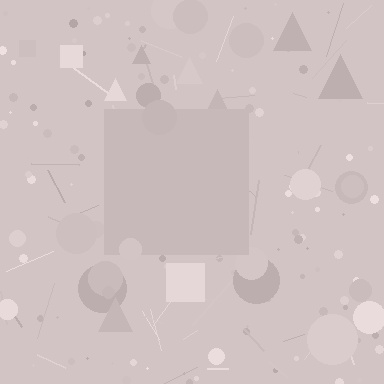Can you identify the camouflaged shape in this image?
The camouflaged shape is a square.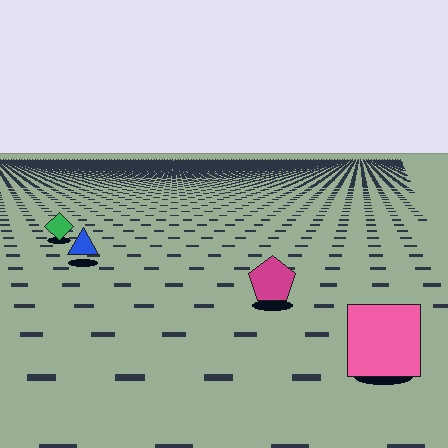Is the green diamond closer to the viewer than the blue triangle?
No. The blue triangle is closer — you can tell from the texture gradient: the ground texture is coarser near it.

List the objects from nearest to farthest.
From nearest to farthest: the pink square, the magenta pentagon, the blue triangle, the green diamond.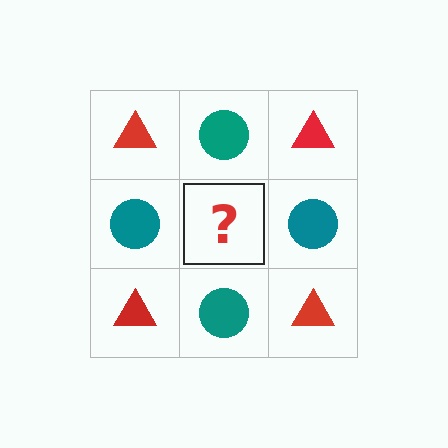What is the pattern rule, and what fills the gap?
The rule is that it alternates red triangle and teal circle in a checkerboard pattern. The gap should be filled with a red triangle.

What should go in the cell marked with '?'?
The missing cell should contain a red triangle.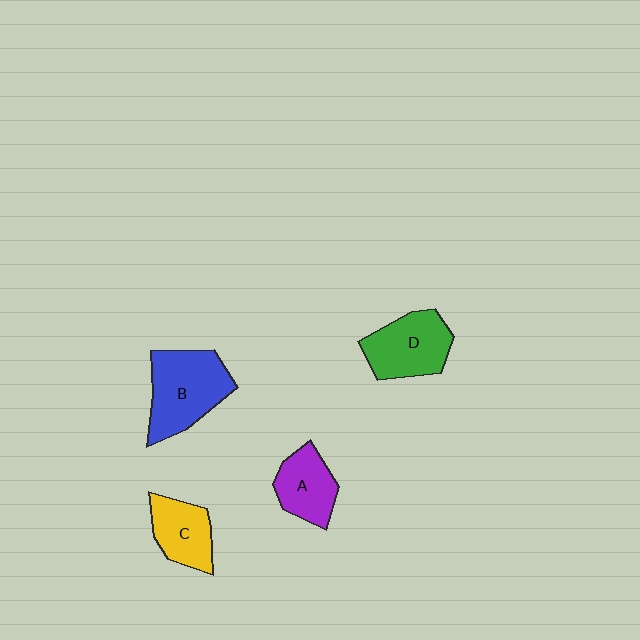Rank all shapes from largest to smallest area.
From largest to smallest: B (blue), D (green), A (purple), C (yellow).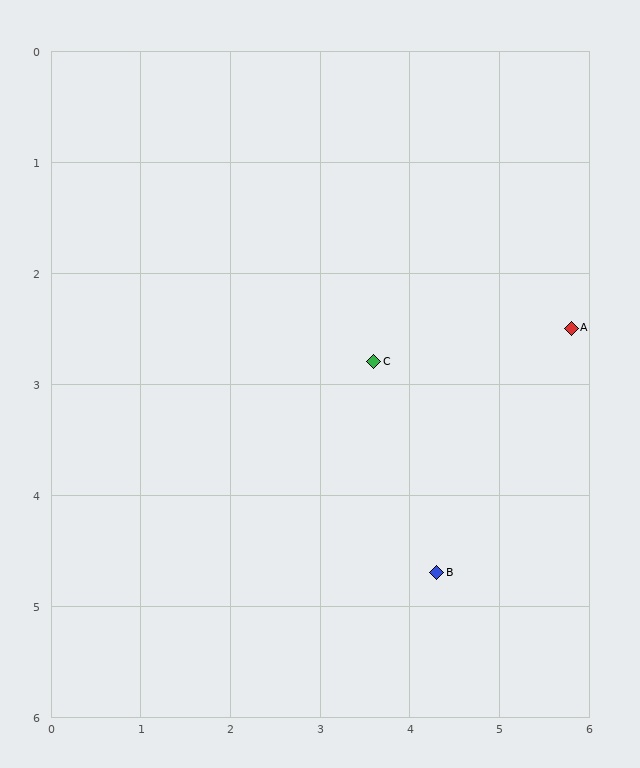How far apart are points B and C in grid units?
Points B and C are about 2.0 grid units apart.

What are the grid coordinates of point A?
Point A is at approximately (5.8, 2.5).